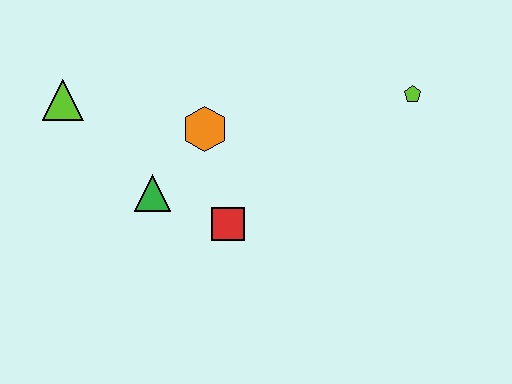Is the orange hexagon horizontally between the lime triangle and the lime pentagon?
Yes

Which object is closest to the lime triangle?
The green triangle is closest to the lime triangle.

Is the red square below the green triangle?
Yes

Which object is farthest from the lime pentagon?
The lime triangle is farthest from the lime pentagon.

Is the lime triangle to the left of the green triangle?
Yes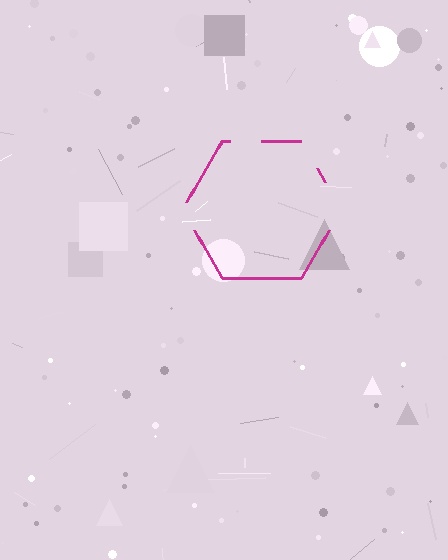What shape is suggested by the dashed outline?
The dashed outline suggests a hexagon.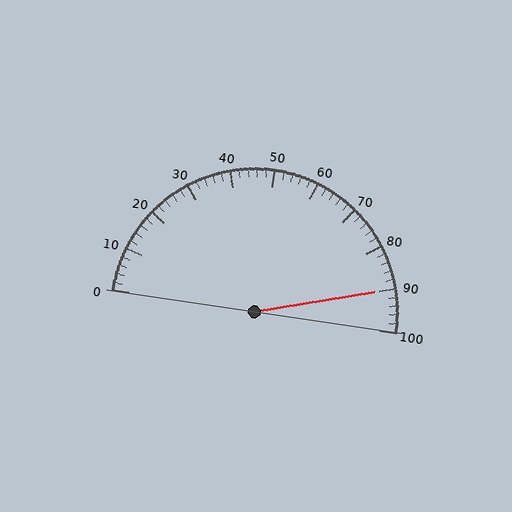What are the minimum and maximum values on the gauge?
The gauge ranges from 0 to 100.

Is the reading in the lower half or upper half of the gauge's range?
The reading is in the upper half of the range (0 to 100).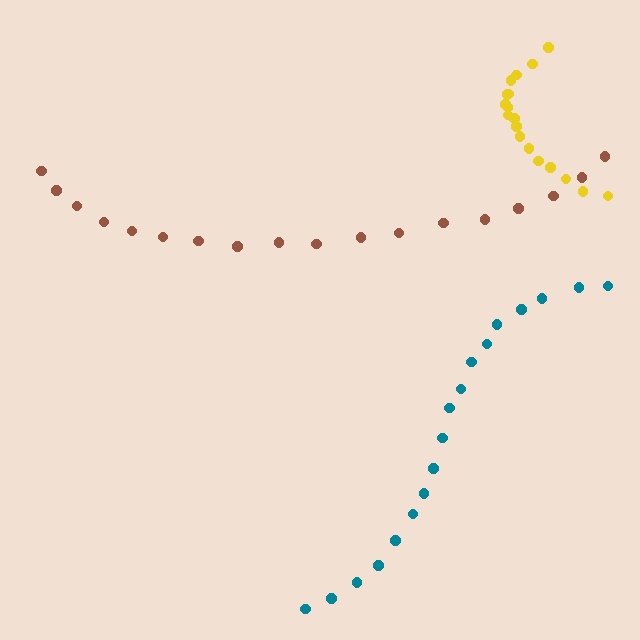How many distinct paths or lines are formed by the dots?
There are 3 distinct paths.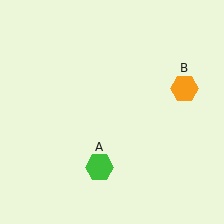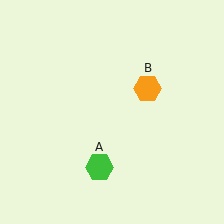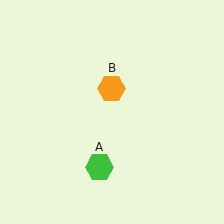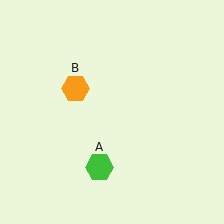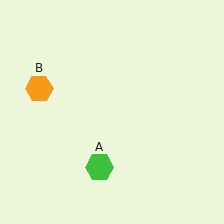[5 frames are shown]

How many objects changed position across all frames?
1 object changed position: orange hexagon (object B).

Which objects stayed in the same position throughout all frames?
Green hexagon (object A) remained stationary.